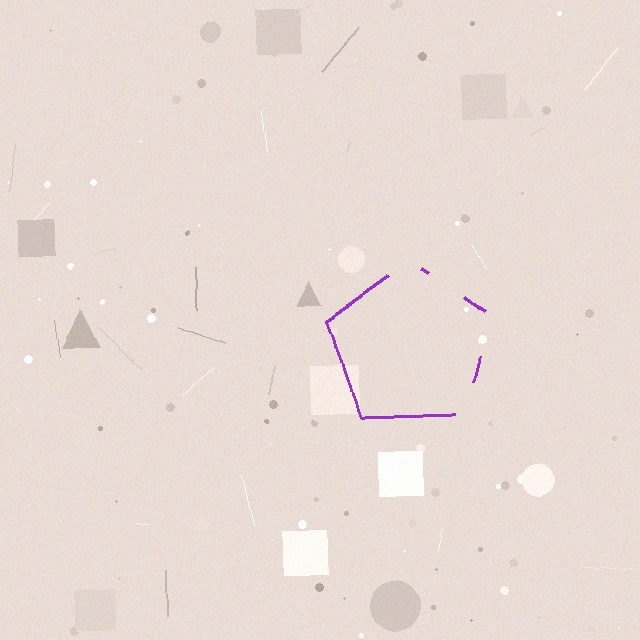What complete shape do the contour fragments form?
The contour fragments form a pentagon.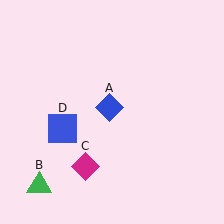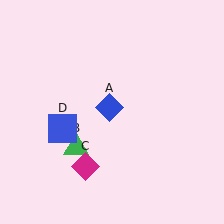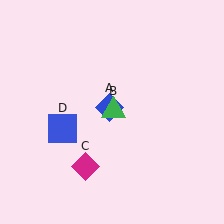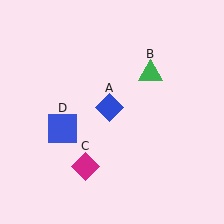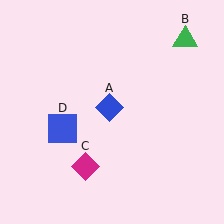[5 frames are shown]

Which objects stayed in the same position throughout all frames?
Blue diamond (object A) and magenta diamond (object C) and blue square (object D) remained stationary.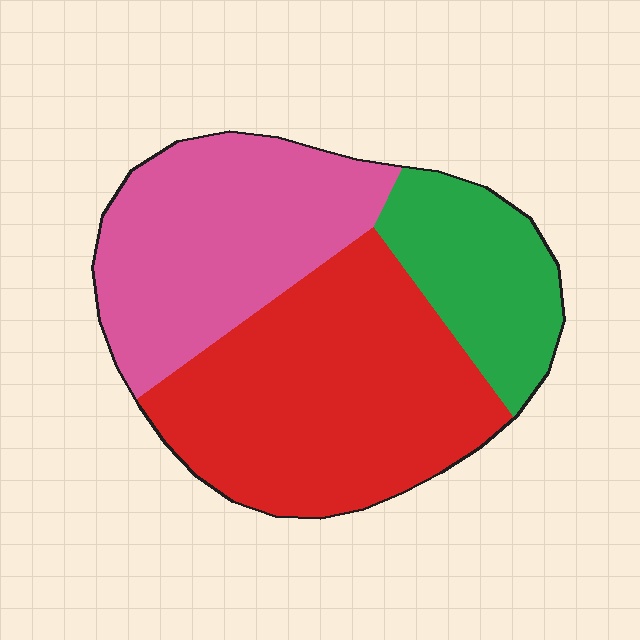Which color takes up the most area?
Red, at roughly 45%.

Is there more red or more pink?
Red.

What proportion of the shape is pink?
Pink takes up about one third (1/3) of the shape.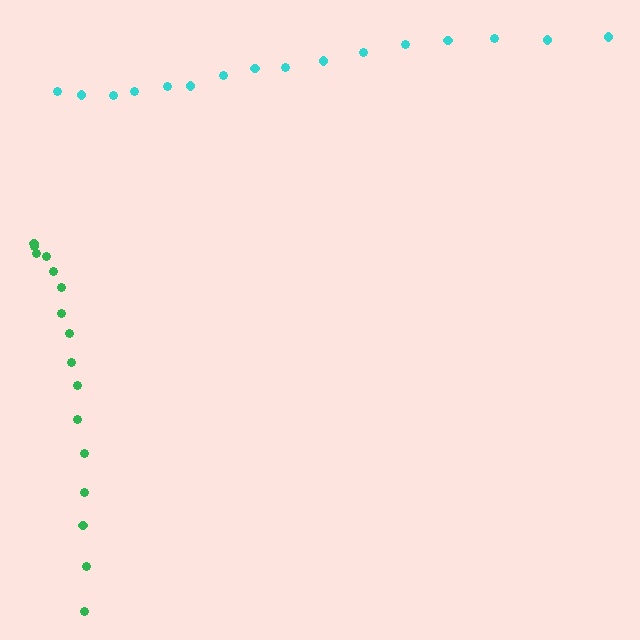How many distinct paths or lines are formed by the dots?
There are 2 distinct paths.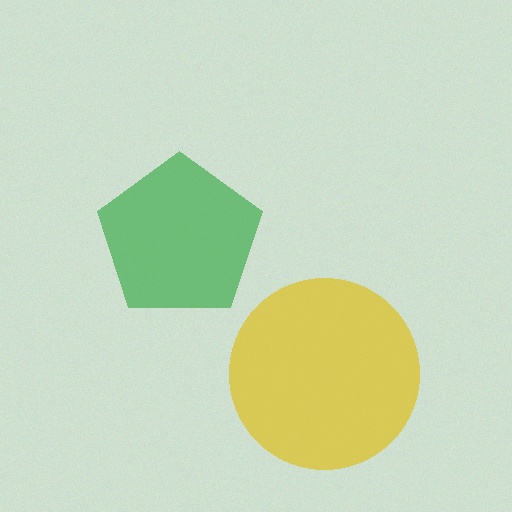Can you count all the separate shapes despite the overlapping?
Yes, there are 2 separate shapes.